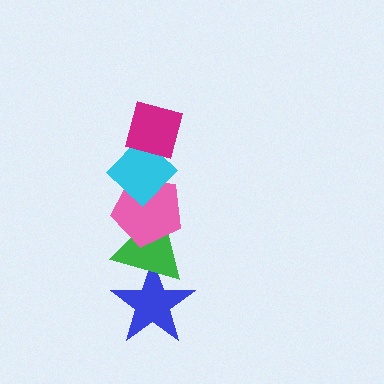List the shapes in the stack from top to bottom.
From top to bottom: the magenta square, the cyan diamond, the pink pentagon, the green triangle, the blue star.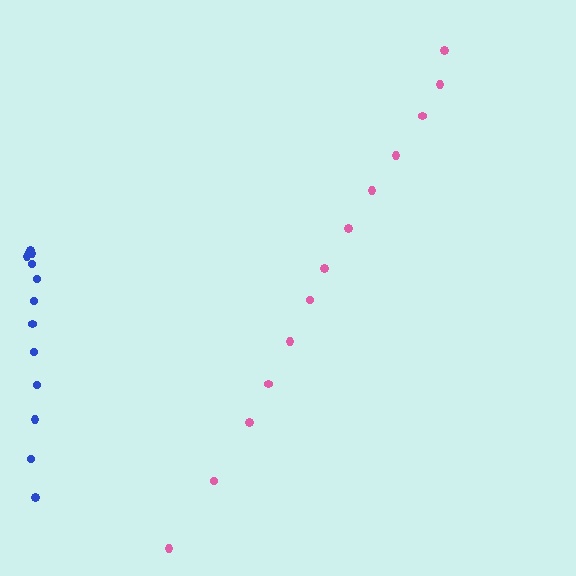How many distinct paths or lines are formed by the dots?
There are 2 distinct paths.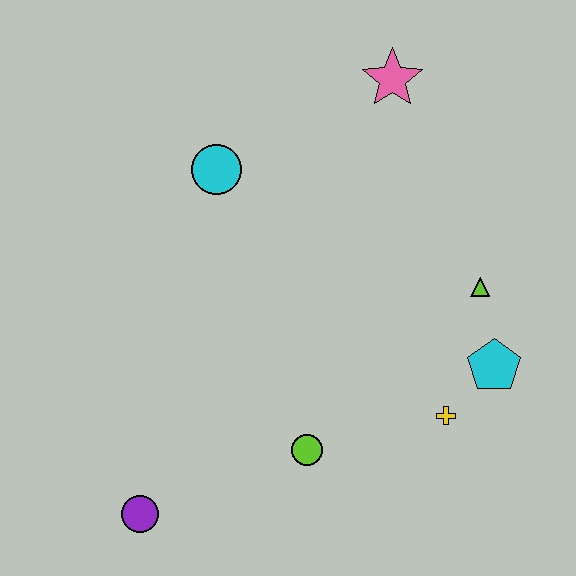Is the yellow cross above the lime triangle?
No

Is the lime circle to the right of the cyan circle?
Yes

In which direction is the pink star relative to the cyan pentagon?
The pink star is above the cyan pentagon.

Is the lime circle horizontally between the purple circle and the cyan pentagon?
Yes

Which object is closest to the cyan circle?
The pink star is closest to the cyan circle.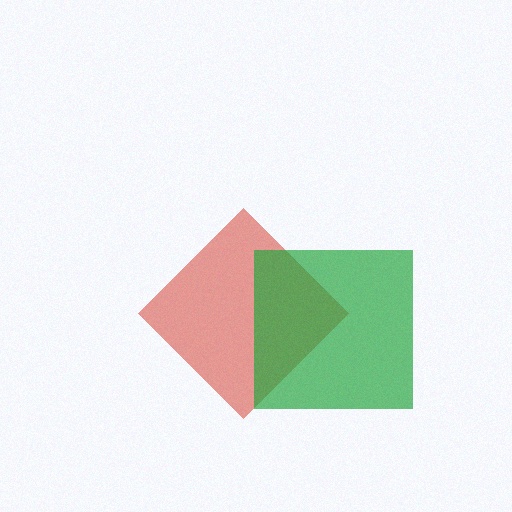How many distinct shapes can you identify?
There are 2 distinct shapes: a red diamond, a green square.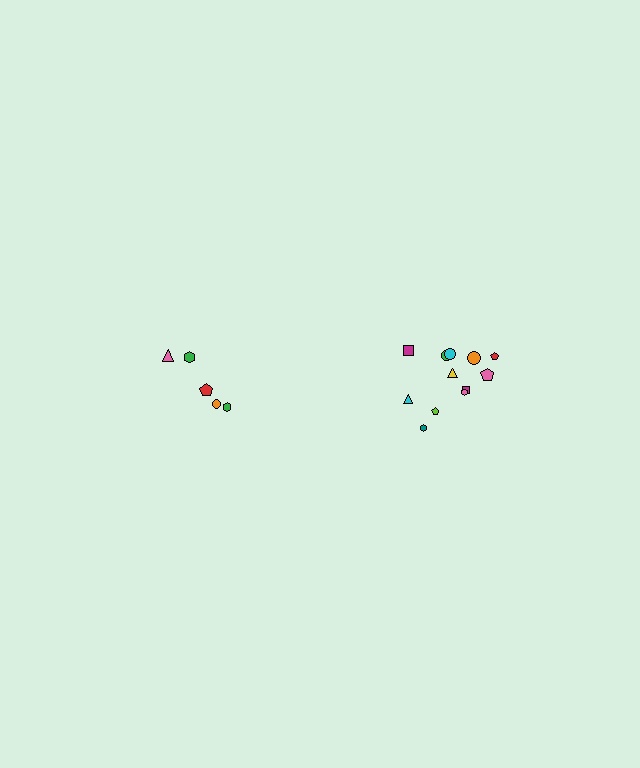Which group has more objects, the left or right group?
The right group.